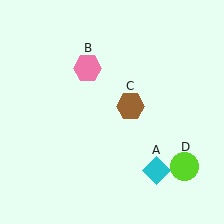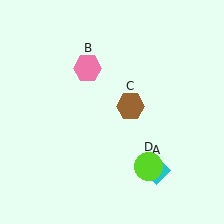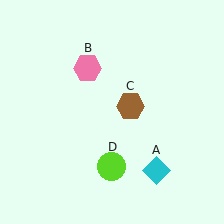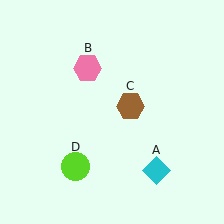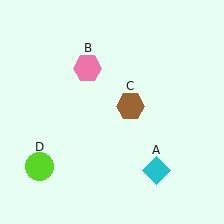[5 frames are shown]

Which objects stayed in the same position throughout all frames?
Cyan diamond (object A) and pink hexagon (object B) and brown hexagon (object C) remained stationary.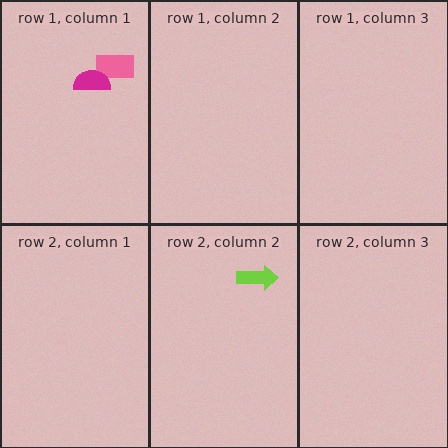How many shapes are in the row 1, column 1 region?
2.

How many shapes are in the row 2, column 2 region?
1.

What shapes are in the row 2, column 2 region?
The lime arrow.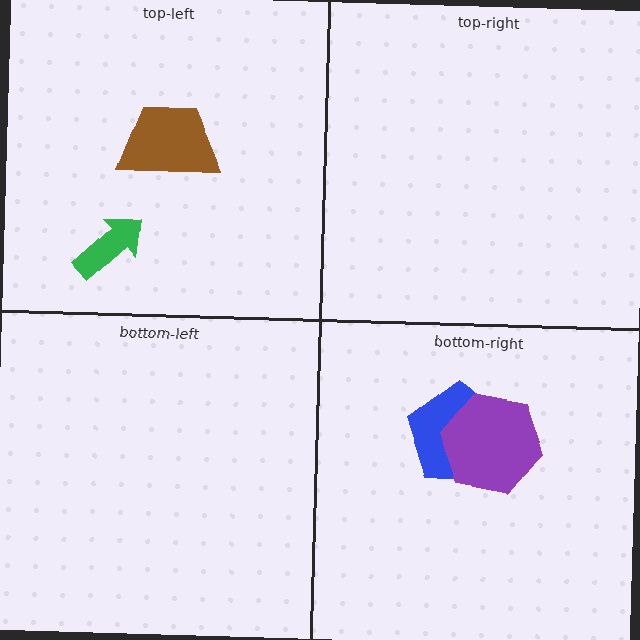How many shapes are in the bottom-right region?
2.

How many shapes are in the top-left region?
2.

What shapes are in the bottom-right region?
The blue pentagon, the purple hexagon.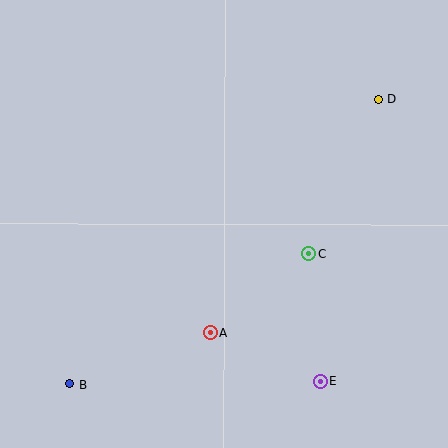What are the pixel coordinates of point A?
Point A is at (210, 333).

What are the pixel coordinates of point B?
Point B is at (70, 384).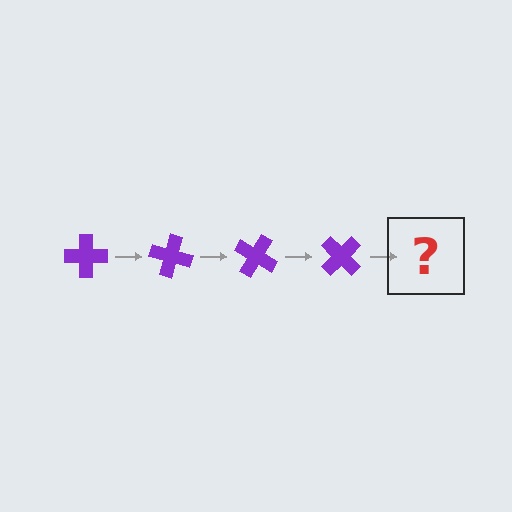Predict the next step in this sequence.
The next step is a purple cross rotated 60 degrees.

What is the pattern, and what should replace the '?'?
The pattern is that the cross rotates 15 degrees each step. The '?' should be a purple cross rotated 60 degrees.